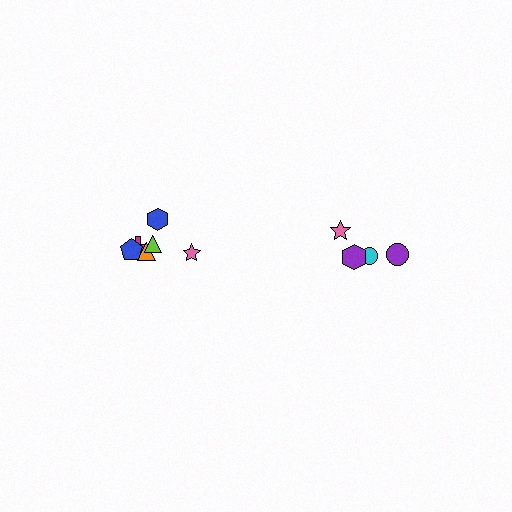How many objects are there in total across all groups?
There are 10 objects.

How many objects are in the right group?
There are 4 objects.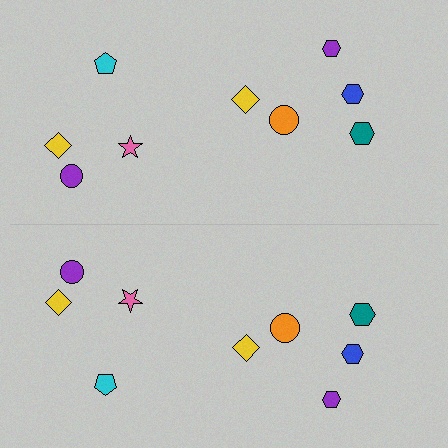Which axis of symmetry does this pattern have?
The pattern has a horizontal axis of symmetry running through the center of the image.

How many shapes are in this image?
There are 18 shapes in this image.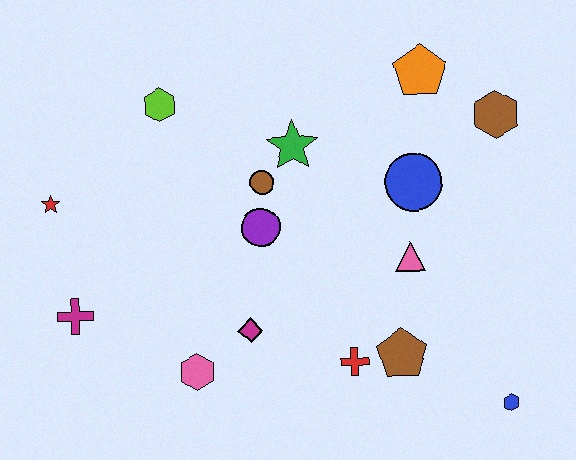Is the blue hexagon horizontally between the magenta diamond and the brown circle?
No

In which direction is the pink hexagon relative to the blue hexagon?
The pink hexagon is to the left of the blue hexagon.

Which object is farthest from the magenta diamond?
The brown hexagon is farthest from the magenta diamond.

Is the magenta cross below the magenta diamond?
No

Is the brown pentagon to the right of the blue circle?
No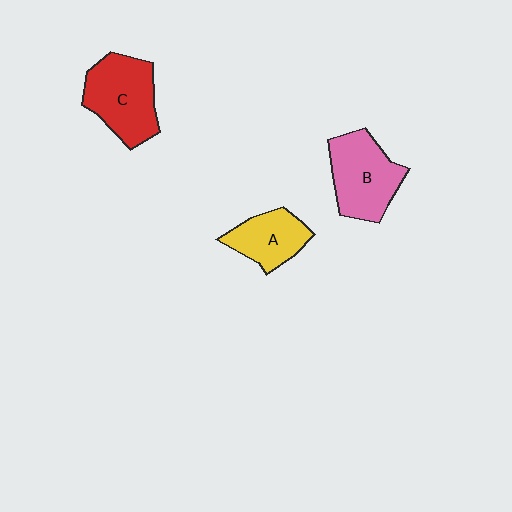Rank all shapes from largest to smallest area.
From largest to smallest: C (red), B (pink), A (yellow).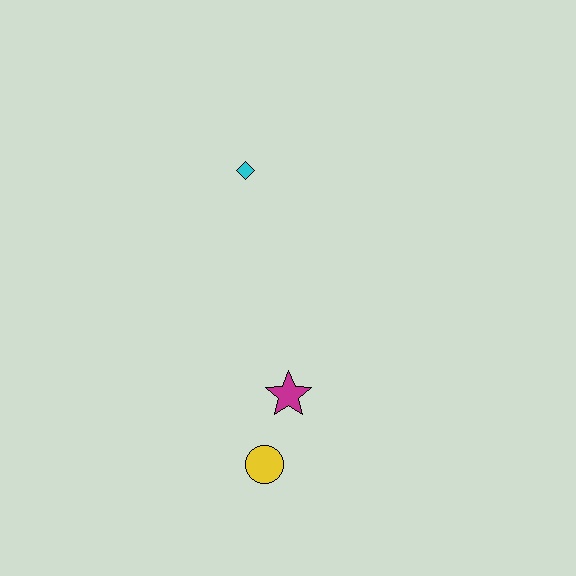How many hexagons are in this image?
There are no hexagons.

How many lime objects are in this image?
There are no lime objects.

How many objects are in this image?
There are 3 objects.